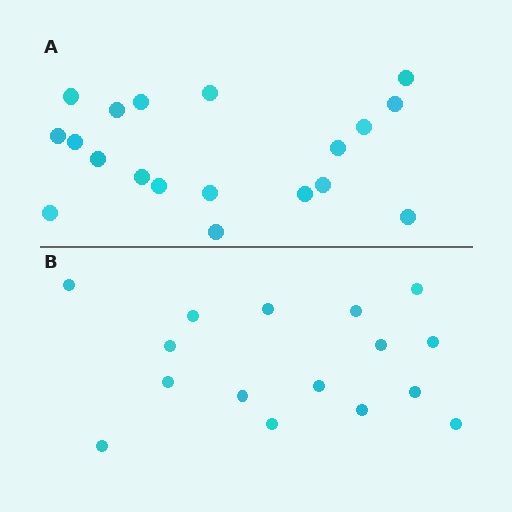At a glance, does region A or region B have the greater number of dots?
Region A (the top region) has more dots.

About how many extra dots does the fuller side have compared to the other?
Region A has just a few more — roughly 2 or 3 more dots than region B.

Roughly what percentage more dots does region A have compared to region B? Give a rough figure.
About 20% more.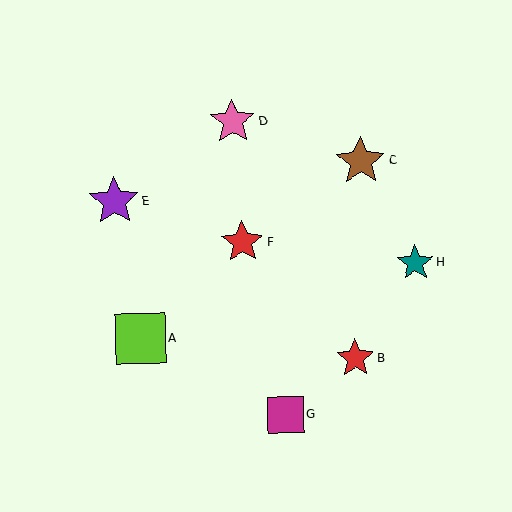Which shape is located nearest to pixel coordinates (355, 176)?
The brown star (labeled C) at (361, 161) is nearest to that location.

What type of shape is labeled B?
Shape B is a red star.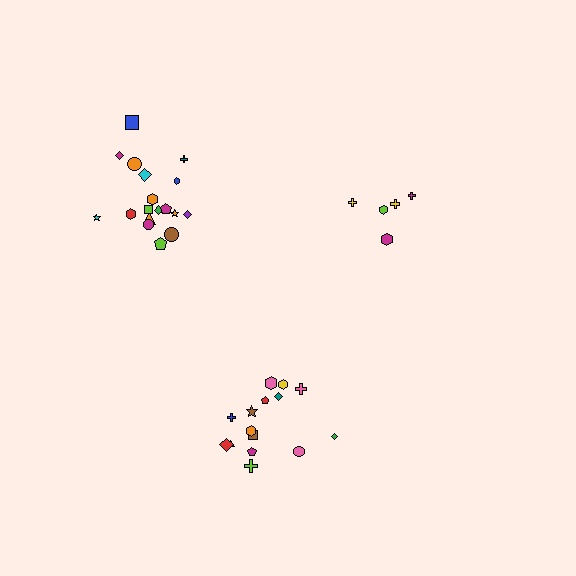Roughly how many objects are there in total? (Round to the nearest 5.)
Roughly 40 objects in total.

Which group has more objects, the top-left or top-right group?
The top-left group.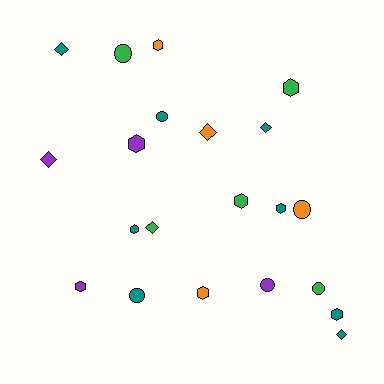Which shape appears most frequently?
Hexagon, with 9 objects.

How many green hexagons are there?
There are 2 green hexagons.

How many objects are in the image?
There are 21 objects.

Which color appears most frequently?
Teal, with 8 objects.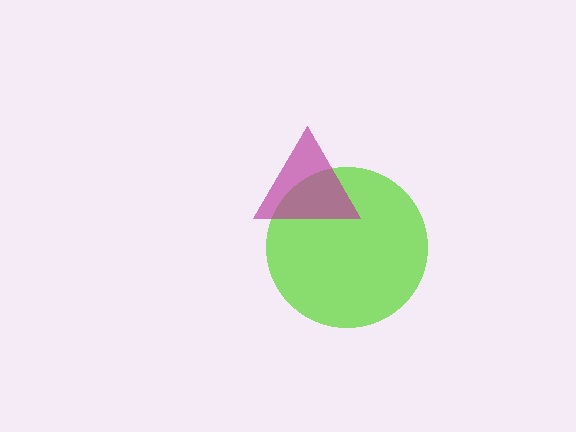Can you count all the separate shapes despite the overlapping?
Yes, there are 2 separate shapes.